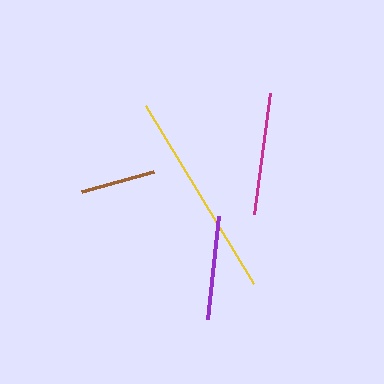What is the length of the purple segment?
The purple segment is approximately 104 pixels long.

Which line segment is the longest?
The yellow line is the longest at approximately 208 pixels.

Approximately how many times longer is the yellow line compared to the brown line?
The yellow line is approximately 2.8 times the length of the brown line.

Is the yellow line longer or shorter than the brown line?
The yellow line is longer than the brown line.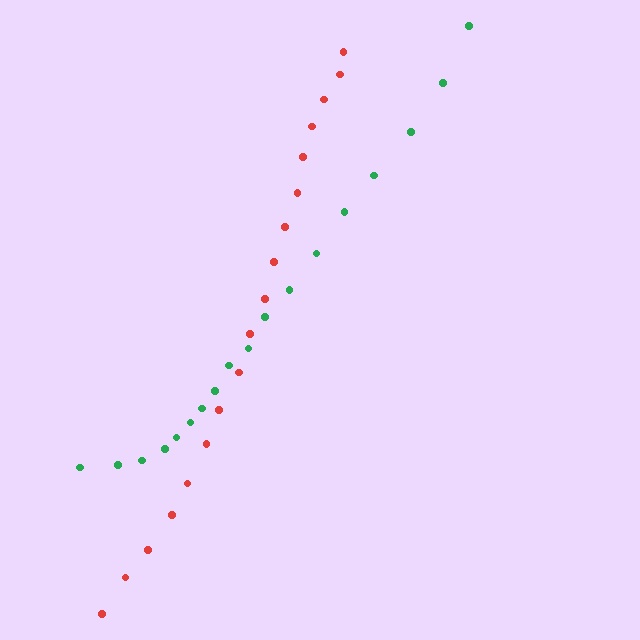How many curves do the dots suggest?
There are 2 distinct paths.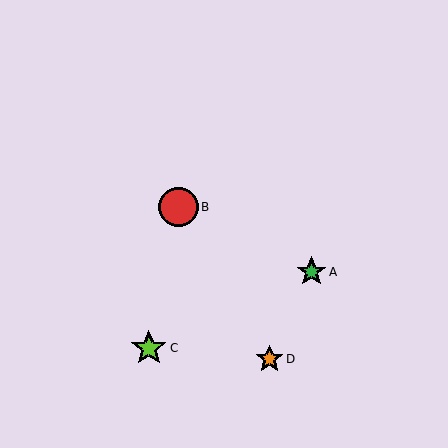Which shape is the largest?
The red circle (labeled B) is the largest.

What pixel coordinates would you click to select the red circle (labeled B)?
Click at (179, 207) to select the red circle B.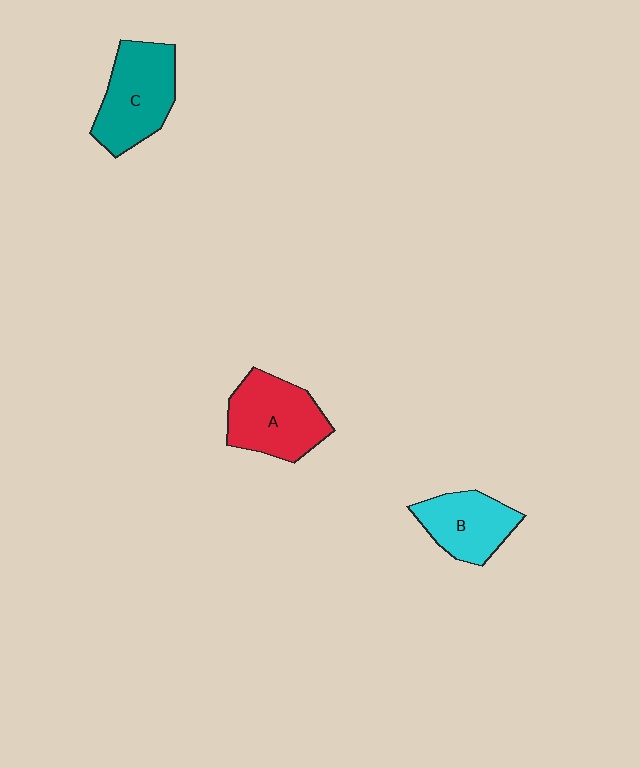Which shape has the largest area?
Shape C (teal).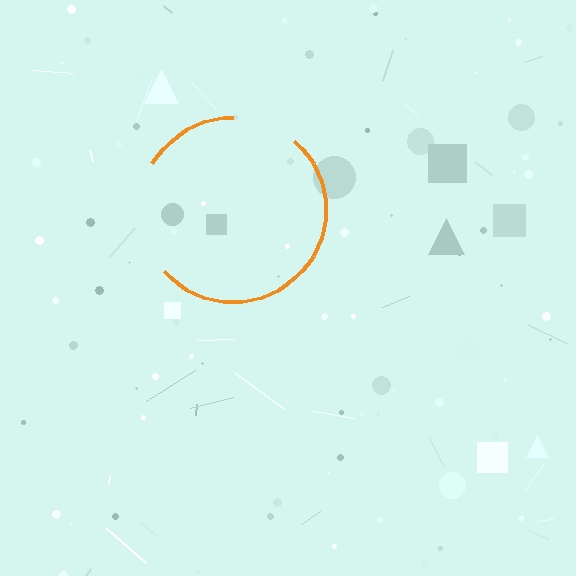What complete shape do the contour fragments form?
The contour fragments form a circle.